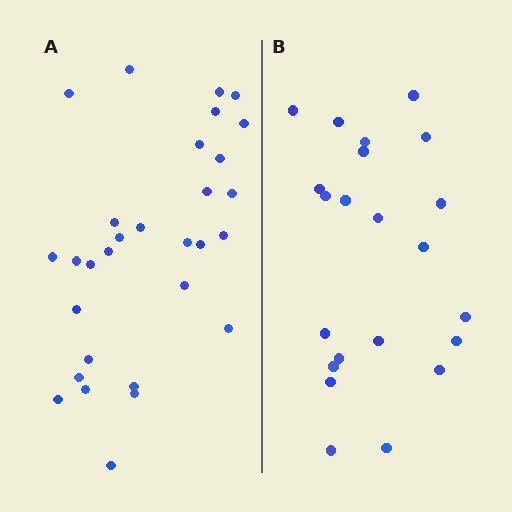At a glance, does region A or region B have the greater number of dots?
Region A (the left region) has more dots.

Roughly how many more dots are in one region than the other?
Region A has roughly 8 or so more dots than region B.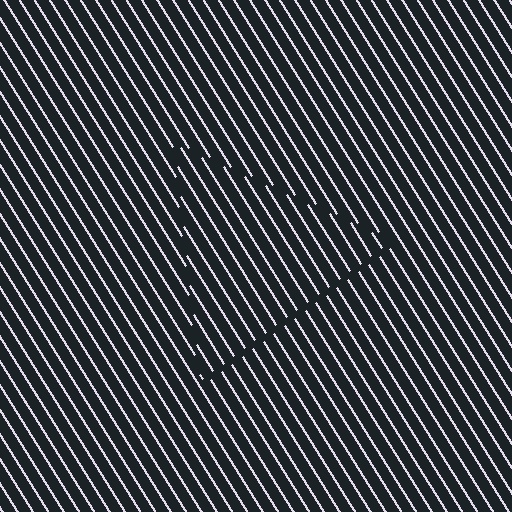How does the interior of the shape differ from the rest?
The interior of the shape contains the same grating, shifted by half a period — the contour is defined by the phase discontinuity where line-ends from the inner and outer gratings abut.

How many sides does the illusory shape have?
3 sides — the line-ends trace a triangle.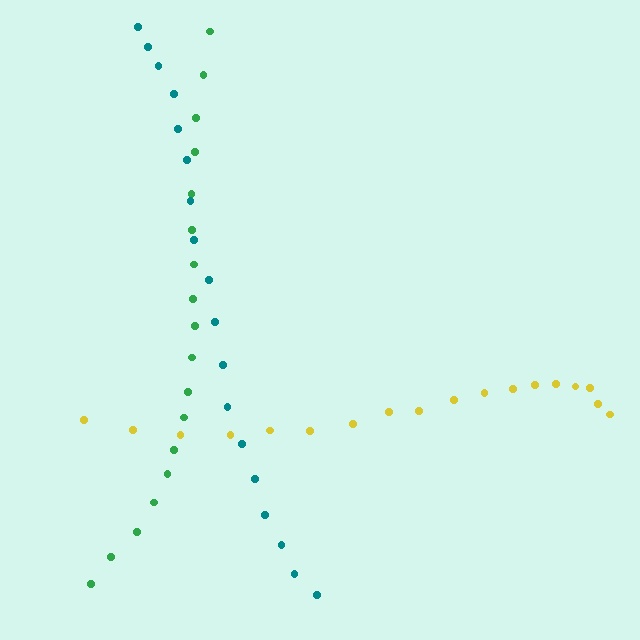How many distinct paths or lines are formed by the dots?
There are 3 distinct paths.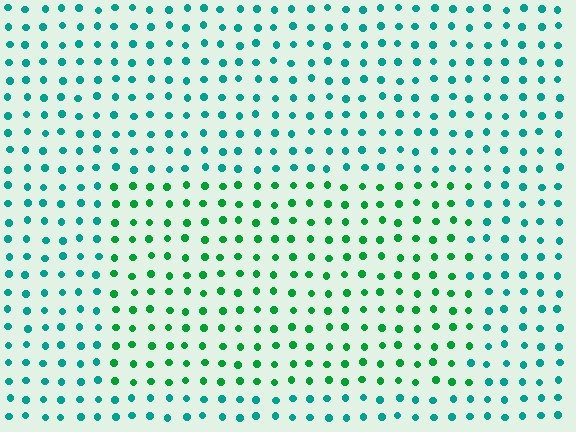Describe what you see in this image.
The image is filled with small teal elements in a uniform arrangement. A rectangle-shaped region is visible where the elements are tinted to a slightly different hue, forming a subtle color boundary.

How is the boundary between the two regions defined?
The boundary is defined purely by a slight shift in hue (about 36 degrees). Spacing, size, and orientation are identical on both sides.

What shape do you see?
I see a rectangle.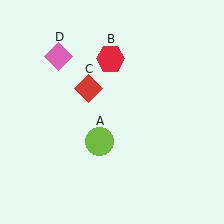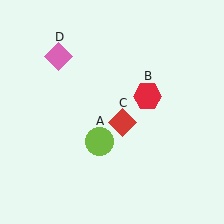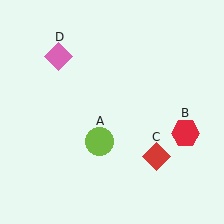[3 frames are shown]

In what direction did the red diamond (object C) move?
The red diamond (object C) moved down and to the right.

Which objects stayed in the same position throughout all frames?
Lime circle (object A) and pink diamond (object D) remained stationary.